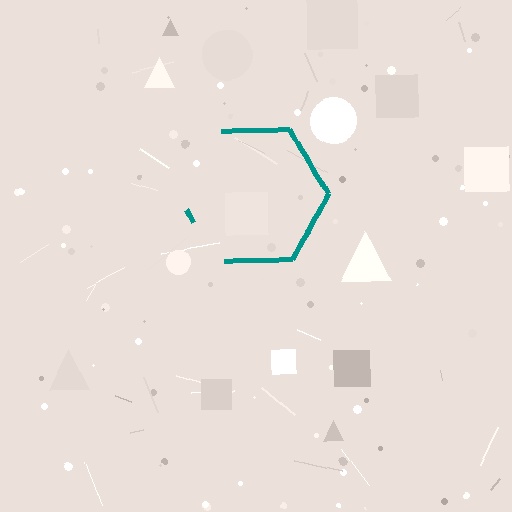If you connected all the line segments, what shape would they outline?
They would outline a hexagon.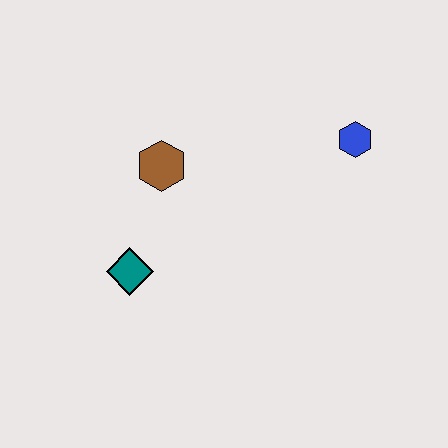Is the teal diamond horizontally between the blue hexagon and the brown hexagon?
No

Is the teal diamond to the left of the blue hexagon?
Yes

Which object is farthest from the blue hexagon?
The teal diamond is farthest from the blue hexagon.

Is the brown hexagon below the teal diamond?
No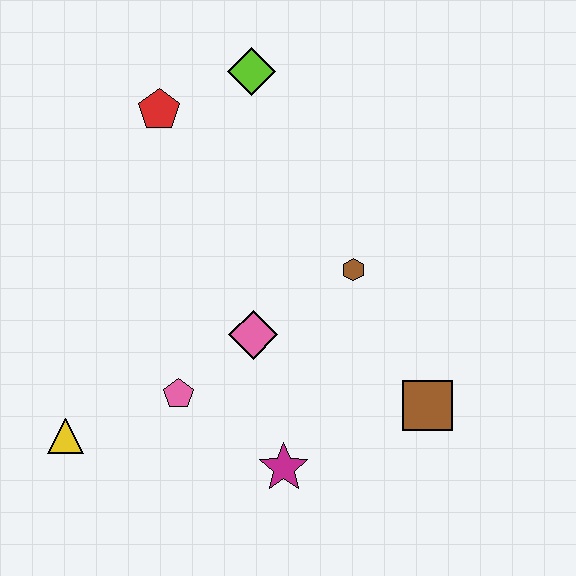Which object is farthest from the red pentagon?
The brown square is farthest from the red pentagon.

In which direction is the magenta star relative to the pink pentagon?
The magenta star is to the right of the pink pentagon.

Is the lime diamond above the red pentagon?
Yes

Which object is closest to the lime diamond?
The red pentagon is closest to the lime diamond.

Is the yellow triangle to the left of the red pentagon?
Yes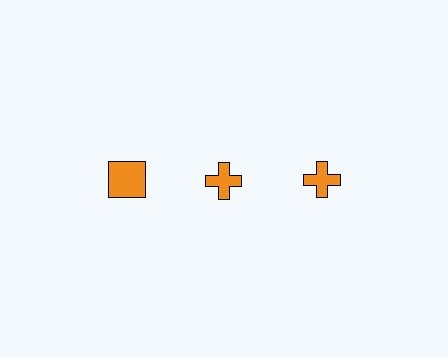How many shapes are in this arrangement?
There are 3 shapes arranged in a grid pattern.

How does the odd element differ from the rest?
It has a different shape: square instead of cross.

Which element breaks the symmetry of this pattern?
The orange square in the top row, leftmost column breaks the symmetry. All other shapes are orange crosses.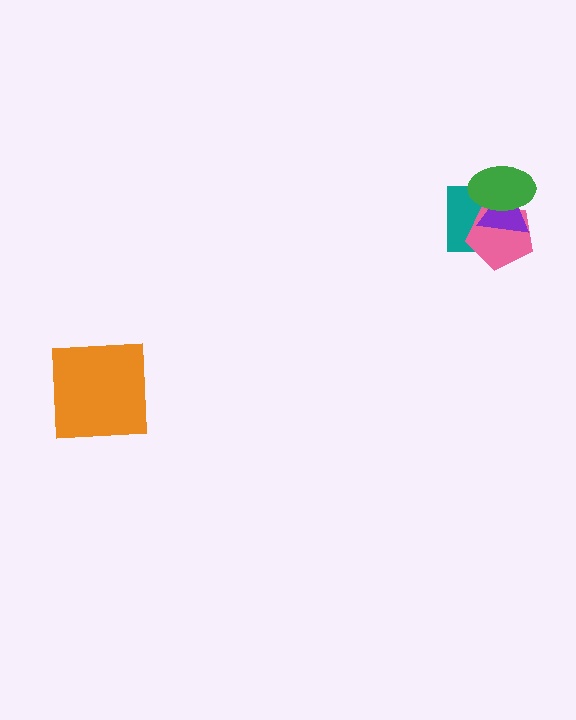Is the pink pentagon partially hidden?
Yes, it is partially covered by another shape.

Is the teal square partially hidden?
Yes, it is partially covered by another shape.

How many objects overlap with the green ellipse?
3 objects overlap with the green ellipse.